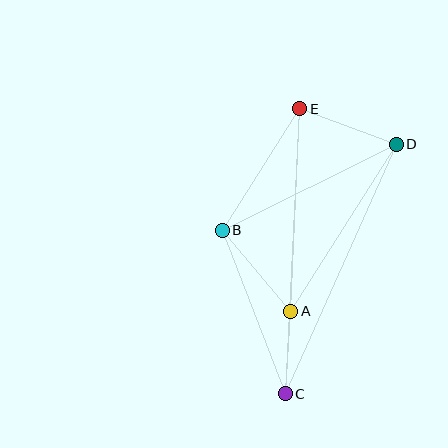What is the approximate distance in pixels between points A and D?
The distance between A and D is approximately 197 pixels.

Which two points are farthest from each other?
Points C and E are farthest from each other.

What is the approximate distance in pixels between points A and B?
The distance between A and B is approximately 106 pixels.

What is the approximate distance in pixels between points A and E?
The distance between A and E is approximately 202 pixels.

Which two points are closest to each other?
Points A and C are closest to each other.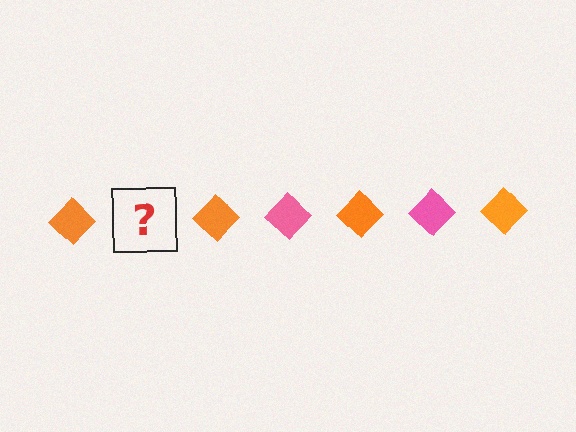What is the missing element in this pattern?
The missing element is a pink diamond.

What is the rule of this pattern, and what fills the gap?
The rule is that the pattern cycles through orange, pink diamonds. The gap should be filled with a pink diamond.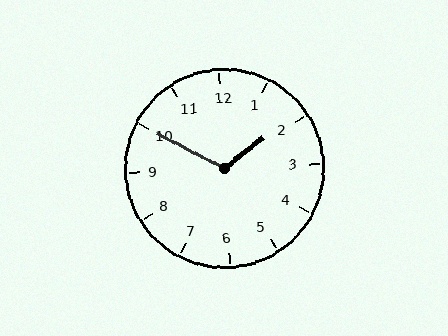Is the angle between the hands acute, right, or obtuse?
It is obtuse.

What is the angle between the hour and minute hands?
Approximately 115 degrees.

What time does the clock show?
1:50.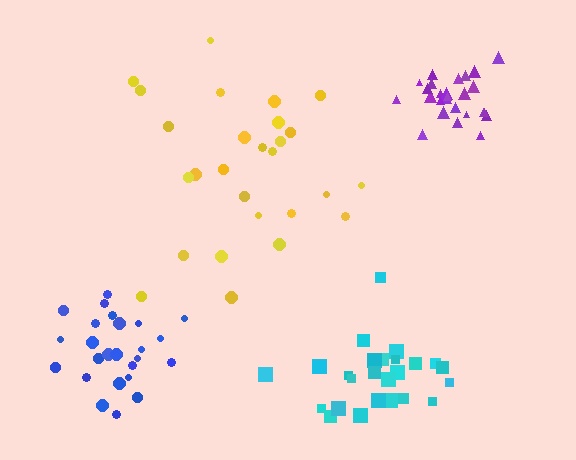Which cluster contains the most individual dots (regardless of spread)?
Yellow (28).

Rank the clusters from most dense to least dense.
purple, blue, cyan, yellow.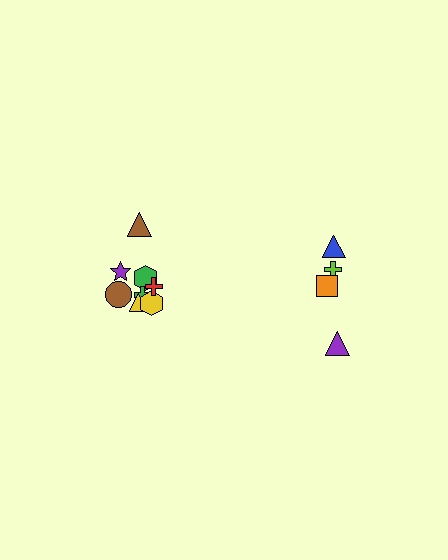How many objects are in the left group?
There are 8 objects.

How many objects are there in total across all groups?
There are 12 objects.